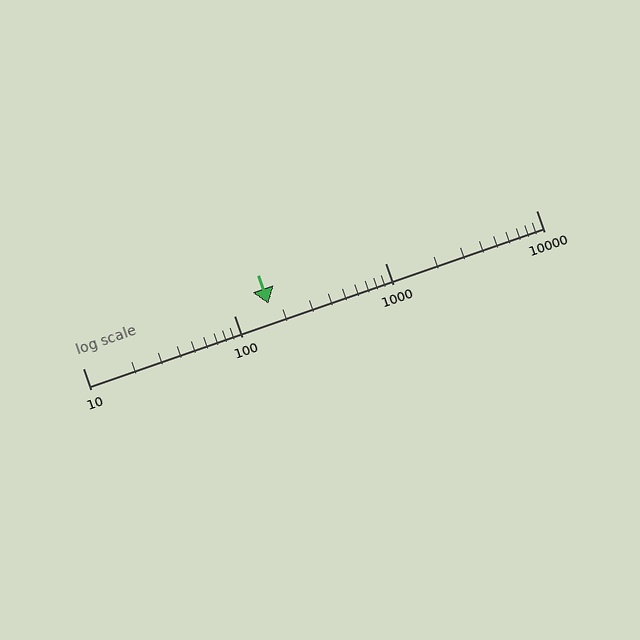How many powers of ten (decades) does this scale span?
The scale spans 3 decades, from 10 to 10000.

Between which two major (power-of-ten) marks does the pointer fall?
The pointer is between 100 and 1000.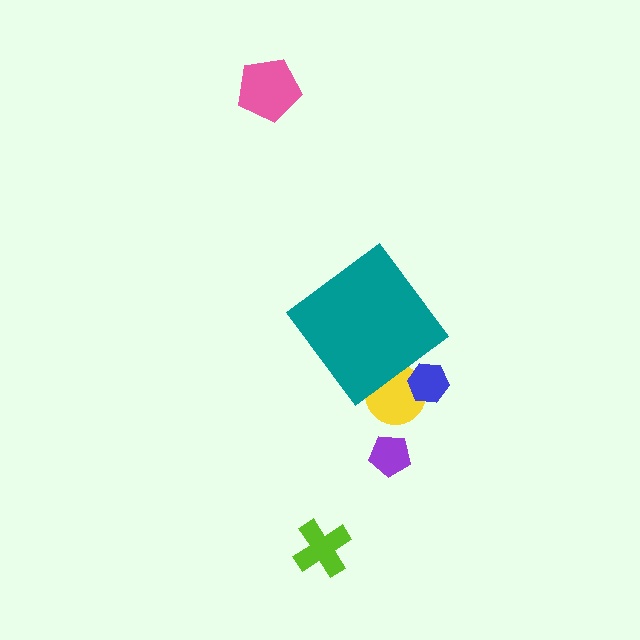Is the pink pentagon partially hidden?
No, the pink pentagon is fully visible.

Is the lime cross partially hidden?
No, the lime cross is fully visible.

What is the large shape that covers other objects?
A teal diamond.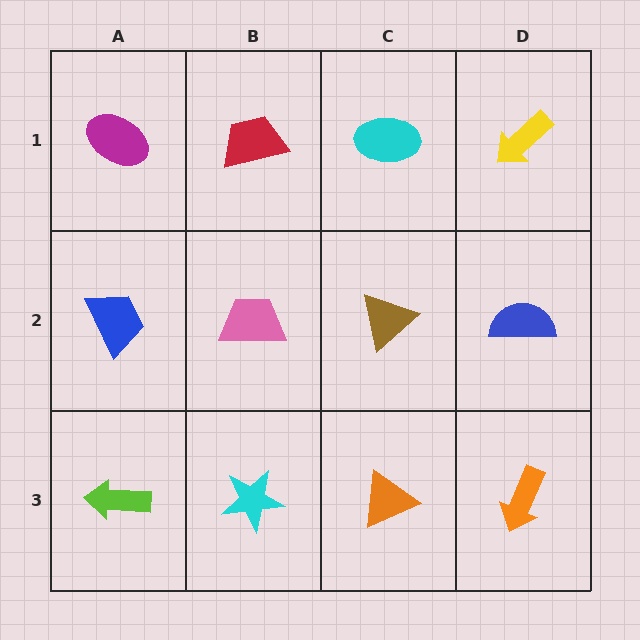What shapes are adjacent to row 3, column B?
A pink trapezoid (row 2, column B), a lime arrow (row 3, column A), an orange triangle (row 3, column C).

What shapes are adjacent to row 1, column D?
A blue semicircle (row 2, column D), a cyan ellipse (row 1, column C).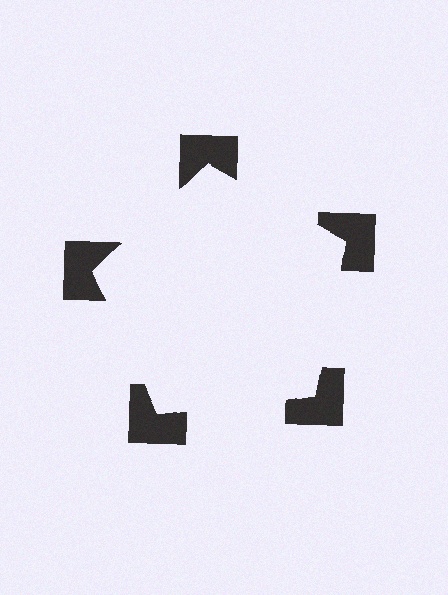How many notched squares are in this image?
There are 5 — one at each vertex of the illusory pentagon.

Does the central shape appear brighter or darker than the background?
It typically appears slightly brighter than the background, even though no actual brightness change is drawn.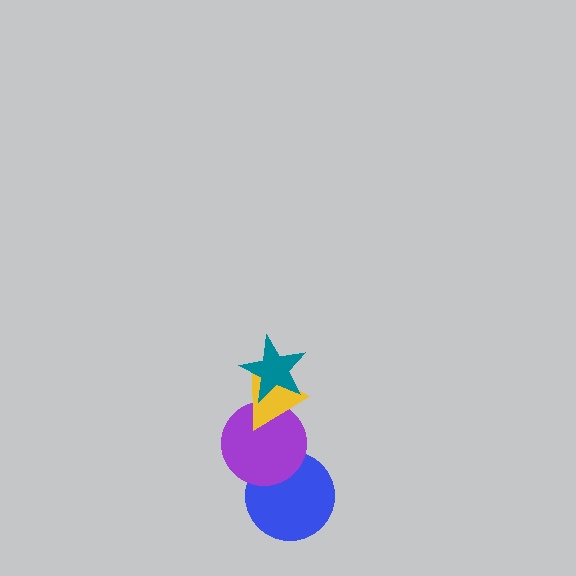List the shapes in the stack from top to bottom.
From top to bottom: the teal star, the yellow triangle, the purple circle, the blue circle.